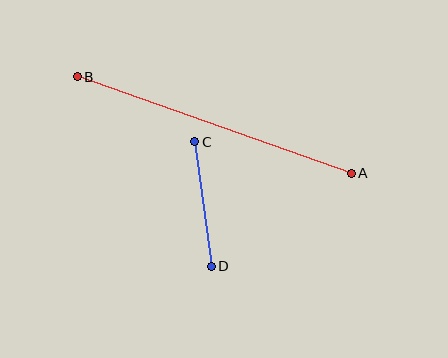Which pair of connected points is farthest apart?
Points A and B are farthest apart.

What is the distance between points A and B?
The distance is approximately 291 pixels.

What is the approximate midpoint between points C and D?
The midpoint is at approximately (203, 204) pixels.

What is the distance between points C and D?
The distance is approximately 126 pixels.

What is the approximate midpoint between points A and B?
The midpoint is at approximately (214, 125) pixels.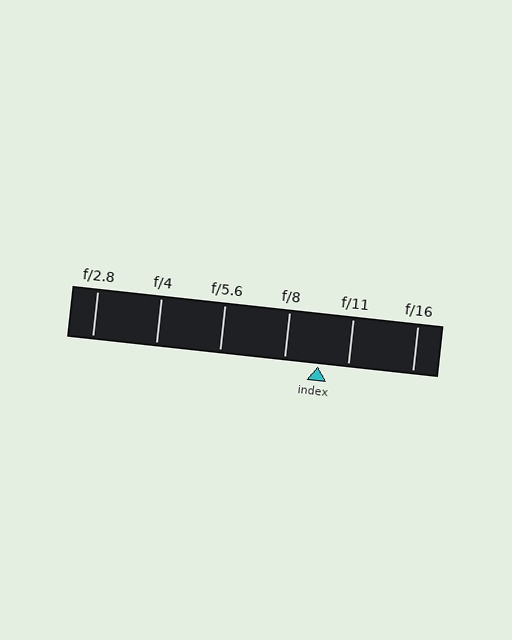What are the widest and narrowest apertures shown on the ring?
The widest aperture shown is f/2.8 and the narrowest is f/16.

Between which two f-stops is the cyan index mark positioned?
The index mark is between f/8 and f/11.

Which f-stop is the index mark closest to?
The index mark is closest to f/11.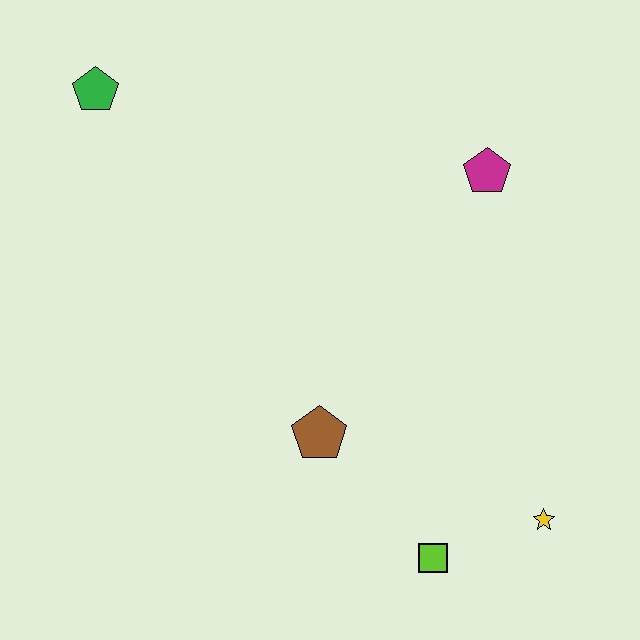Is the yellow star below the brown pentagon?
Yes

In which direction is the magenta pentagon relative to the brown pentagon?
The magenta pentagon is above the brown pentagon.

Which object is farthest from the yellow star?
The green pentagon is farthest from the yellow star.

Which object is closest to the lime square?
The yellow star is closest to the lime square.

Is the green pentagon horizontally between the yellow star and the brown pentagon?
No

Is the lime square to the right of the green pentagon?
Yes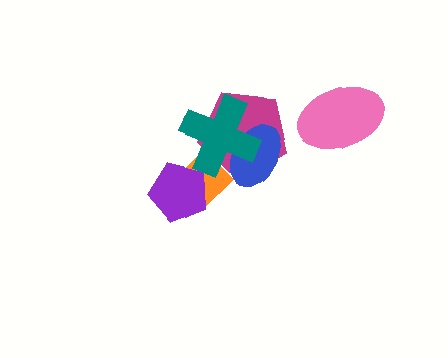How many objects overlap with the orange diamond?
3 objects overlap with the orange diamond.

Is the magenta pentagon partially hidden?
Yes, it is partially covered by another shape.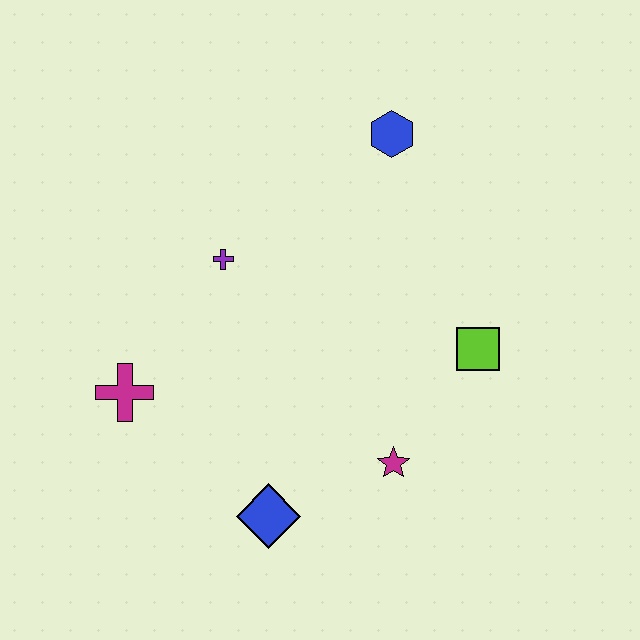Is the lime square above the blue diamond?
Yes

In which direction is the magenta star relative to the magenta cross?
The magenta star is to the right of the magenta cross.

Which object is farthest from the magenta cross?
The blue hexagon is farthest from the magenta cross.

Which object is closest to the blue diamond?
The magenta star is closest to the blue diamond.